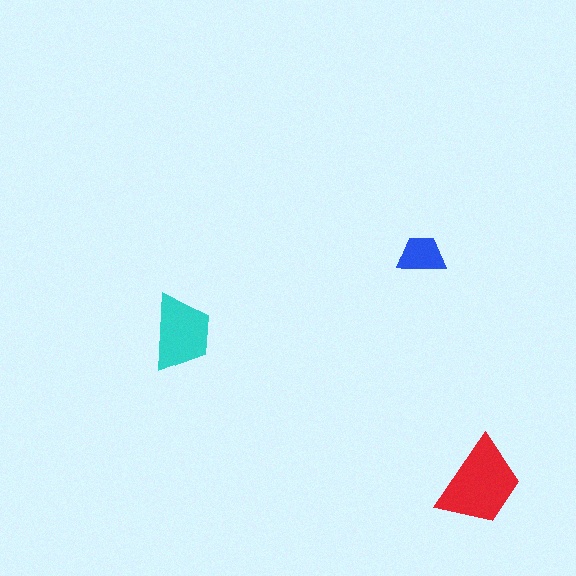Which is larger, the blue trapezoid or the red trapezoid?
The red one.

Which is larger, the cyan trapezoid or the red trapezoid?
The red one.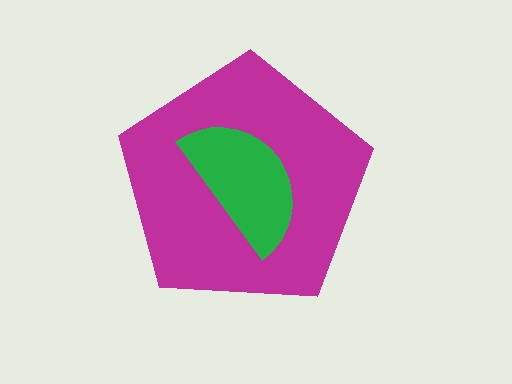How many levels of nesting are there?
2.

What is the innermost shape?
The green semicircle.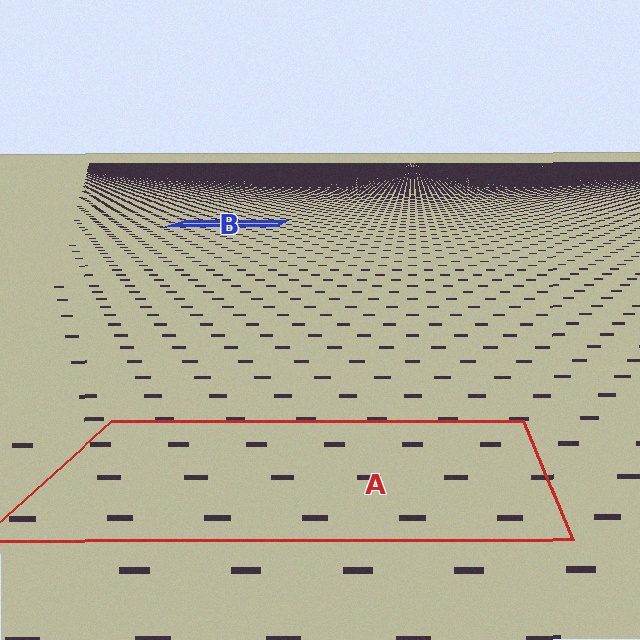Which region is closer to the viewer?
Region A is closer. The texture elements there are larger and more spread out.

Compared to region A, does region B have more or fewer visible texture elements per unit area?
Region B has more texture elements per unit area — they are packed more densely because it is farther away.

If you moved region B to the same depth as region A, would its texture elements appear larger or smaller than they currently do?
They would appear larger. At a closer depth, the same texture elements are projected at a bigger on-screen size.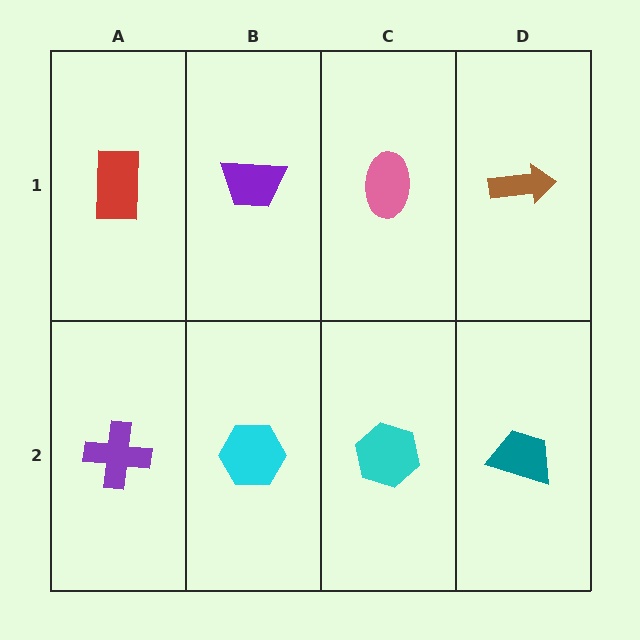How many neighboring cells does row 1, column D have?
2.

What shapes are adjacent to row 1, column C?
A cyan hexagon (row 2, column C), a purple trapezoid (row 1, column B), a brown arrow (row 1, column D).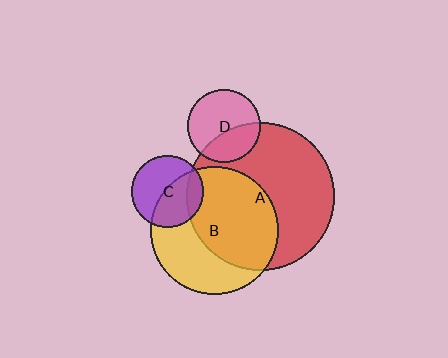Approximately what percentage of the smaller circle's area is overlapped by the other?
Approximately 55%.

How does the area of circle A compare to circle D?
Approximately 4.1 times.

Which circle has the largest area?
Circle A (red).